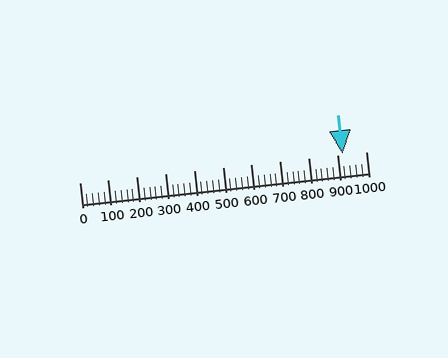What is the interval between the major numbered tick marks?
The major tick marks are spaced 100 units apart.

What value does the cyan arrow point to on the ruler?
The cyan arrow points to approximately 920.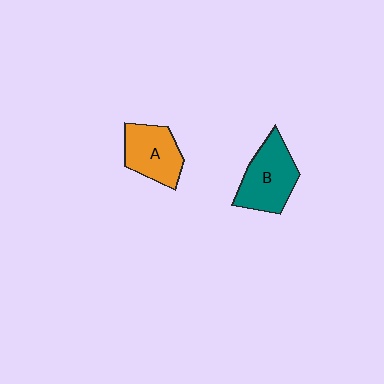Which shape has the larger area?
Shape B (teal).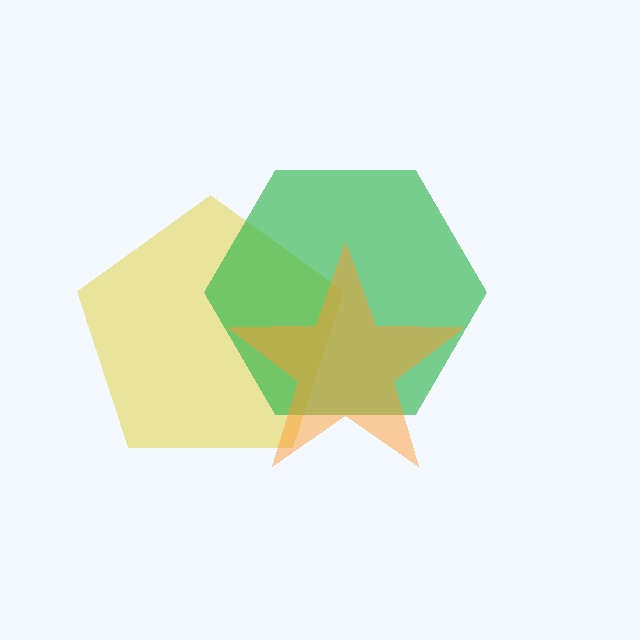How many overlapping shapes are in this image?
There are 3 overlapping shapes in the image.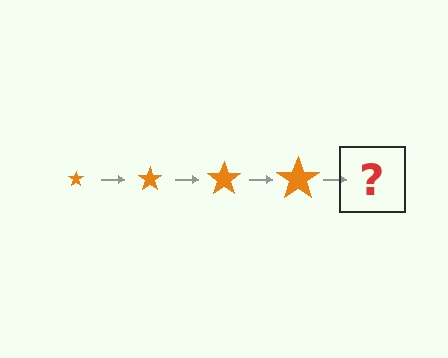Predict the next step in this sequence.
The next step is an orange star, larger than the previous one.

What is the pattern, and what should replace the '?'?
The pattern is that the star gets progressively larger each step. The '?' should be an orange star, larger than the previous one.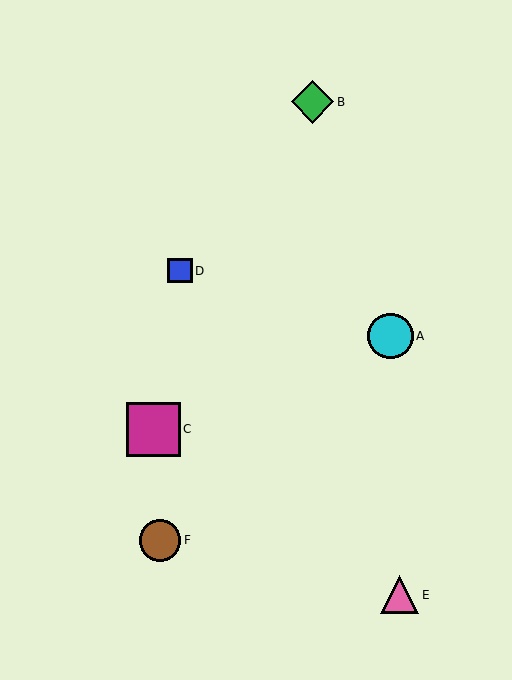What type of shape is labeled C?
Shape C is a magenta square.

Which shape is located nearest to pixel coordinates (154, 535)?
The brown circle (labeled F) at (160, 540) is nearest to that location.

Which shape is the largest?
The magenta square (labeled C) is the largest.